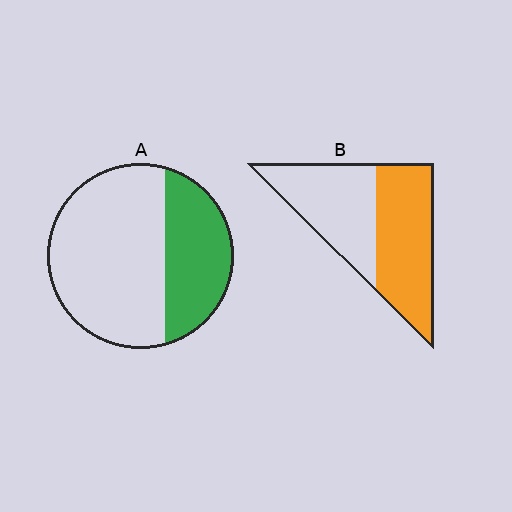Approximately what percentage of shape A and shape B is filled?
A is approximately 35% and B is approximately 50%.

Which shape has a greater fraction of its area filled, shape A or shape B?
Shape B.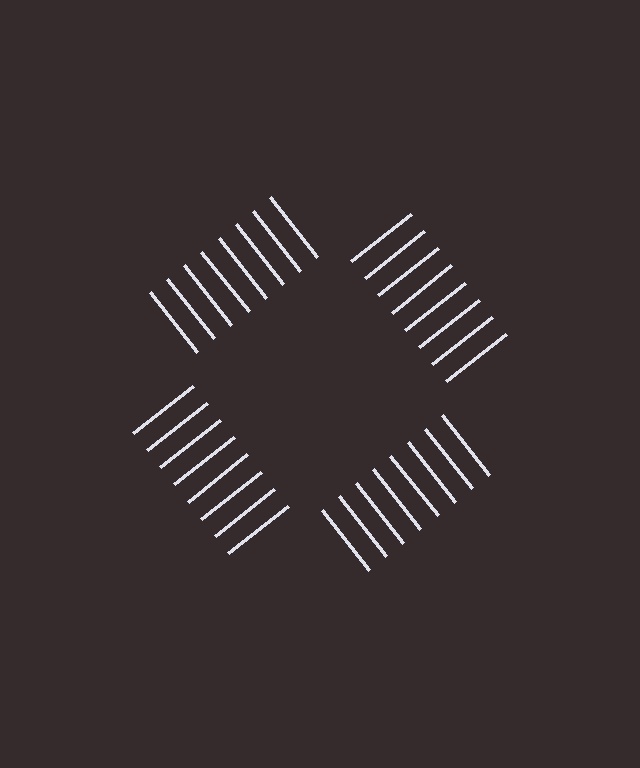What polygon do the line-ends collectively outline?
An illusory square — the line segments terminate on its edges but no continuous stroke is drawn.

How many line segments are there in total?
32 — 8 along each of the 4 edges.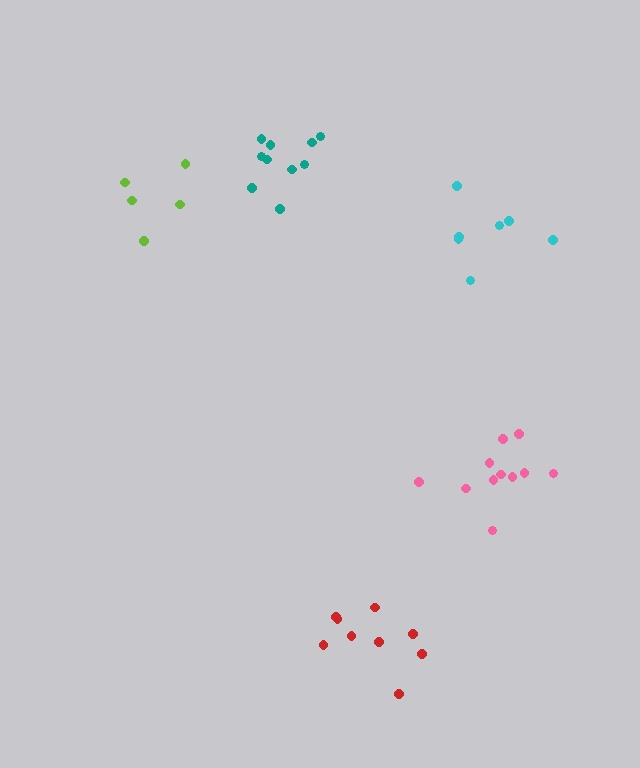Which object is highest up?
The teal cluster is topmost.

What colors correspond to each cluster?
The clusters are colored: red, cyan, teal, pink, lime.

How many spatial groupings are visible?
There are 5 spatial groupings.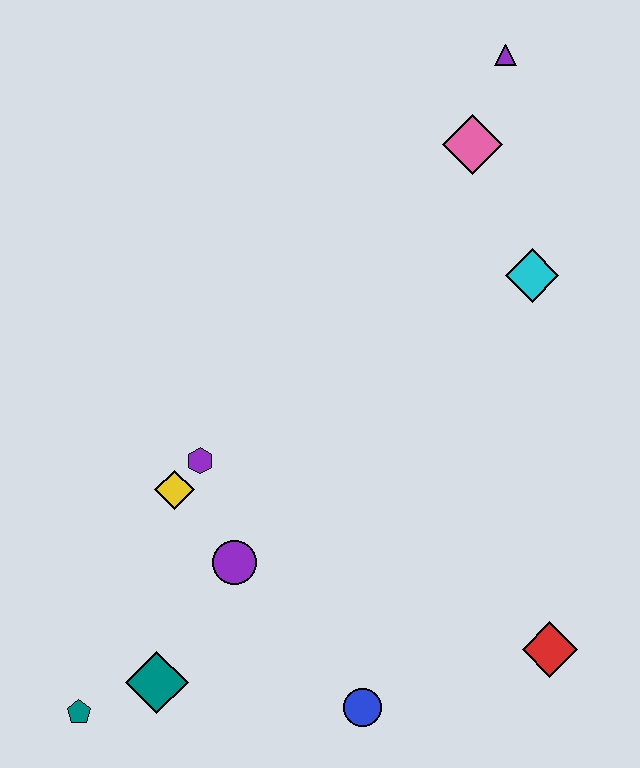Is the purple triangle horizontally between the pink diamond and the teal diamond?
No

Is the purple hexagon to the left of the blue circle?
Yes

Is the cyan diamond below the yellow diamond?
No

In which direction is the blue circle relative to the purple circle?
The blue circle is below the purple circle.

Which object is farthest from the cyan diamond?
The teal pentagon is farthest from the cyan diamond.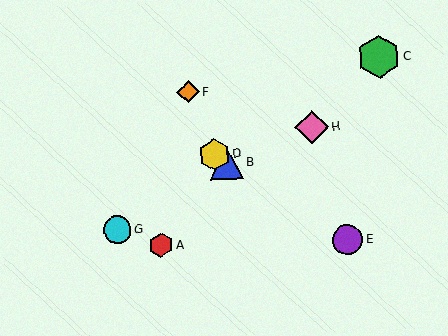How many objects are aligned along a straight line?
3 objects (B, D, E) are aligned along a straight line.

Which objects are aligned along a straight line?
Objects B, D, E are aligned along a straight line.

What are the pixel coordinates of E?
Object E is at (348, 240).